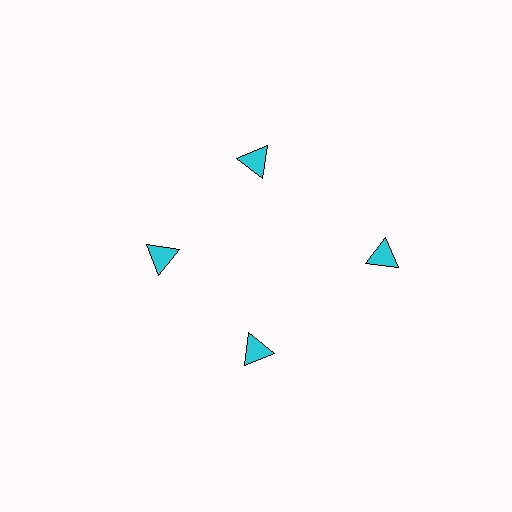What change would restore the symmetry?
The symmetry would be restored by moving it inward, back onto the ring so that all 4 triangles sit at equal angles and equal distance from the center.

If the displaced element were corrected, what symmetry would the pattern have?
It would have 4-fold rotational symmetry — the pattern would map onto itself every 90 degrees.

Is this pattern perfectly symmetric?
No. The 4 cyan triangles are arranged in a ring, but one element near the 3 o'clock position is pushed outward from the center, breaking the 4-fold rotational symmetry.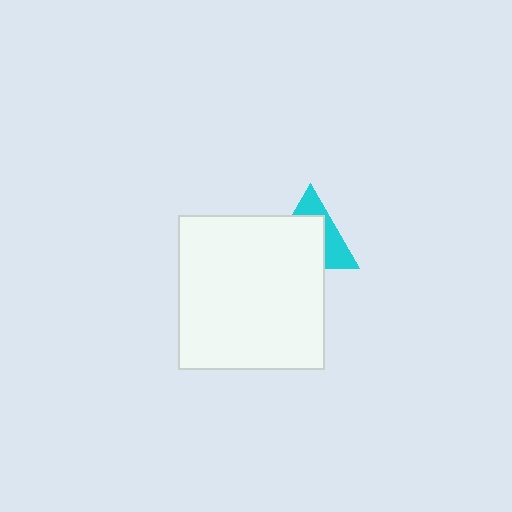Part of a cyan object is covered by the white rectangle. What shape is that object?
It is a triangle.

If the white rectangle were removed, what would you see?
You would see the complete cyan triangle.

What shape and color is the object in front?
The object in front is a white rectangle.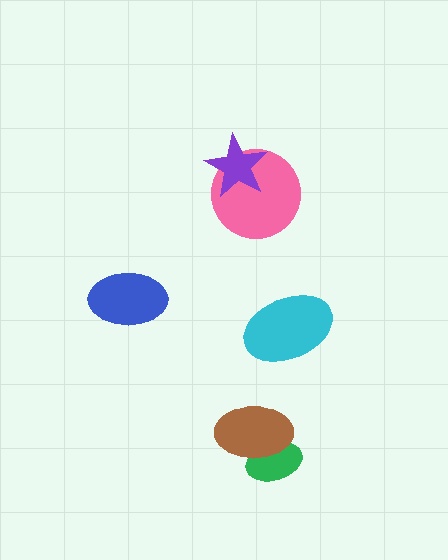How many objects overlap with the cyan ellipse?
0 objects overlap with the cyan ellipse.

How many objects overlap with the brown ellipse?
1 object overlaps with the brown ellipse.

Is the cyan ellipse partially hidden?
No, no other shape covers it.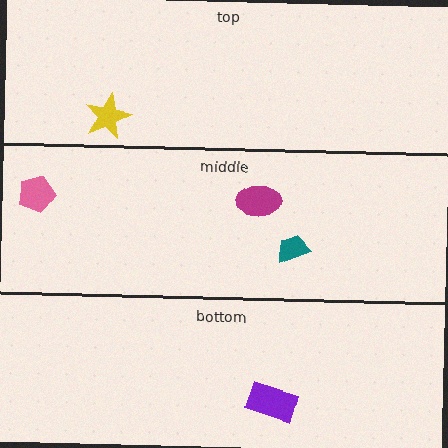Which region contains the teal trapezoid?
The middle region.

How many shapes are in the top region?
1.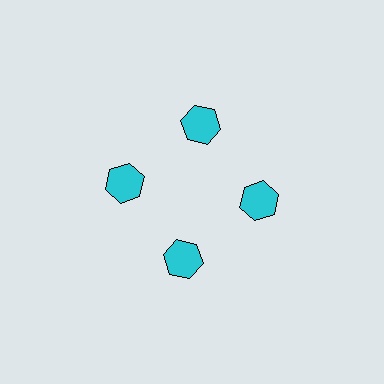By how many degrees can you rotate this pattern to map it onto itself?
The pattern maps onto itself every 90 degrees of rotation.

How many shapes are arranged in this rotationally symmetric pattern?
There are 4 shapes, arranged in 4 groups of 1.